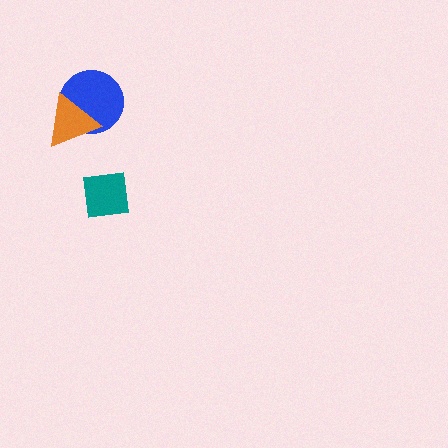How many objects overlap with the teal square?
0 objects overlap with the teal square.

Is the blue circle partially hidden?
Yes, it is partially covered by another shape.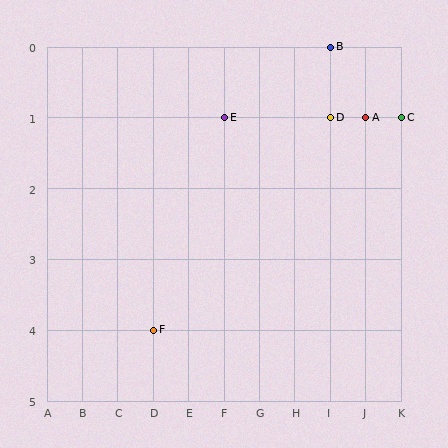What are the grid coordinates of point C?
Point C is at grid coordinates (K, 1).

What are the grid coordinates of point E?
Point E is at grid coordinates (F, 1).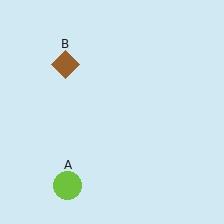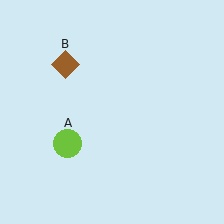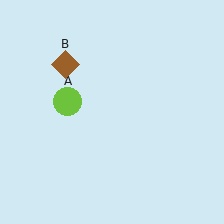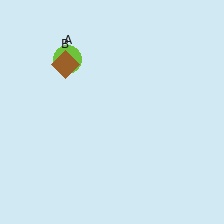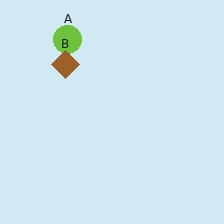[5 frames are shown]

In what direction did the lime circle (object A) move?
The lime circle (object A) moved up.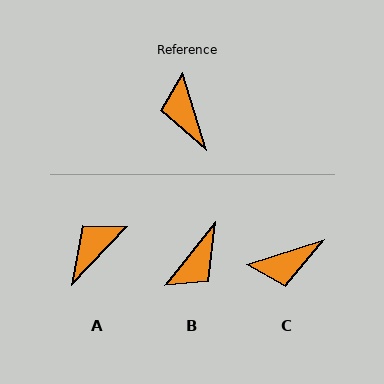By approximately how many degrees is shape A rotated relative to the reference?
Approximately 60 degrees clockwise.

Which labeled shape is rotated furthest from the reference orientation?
B, about 125 degrees away.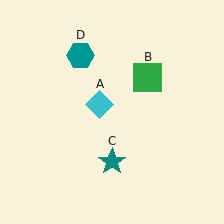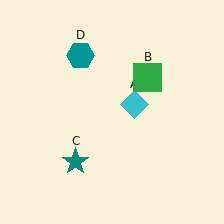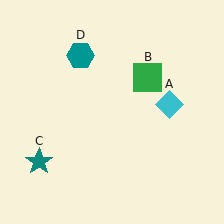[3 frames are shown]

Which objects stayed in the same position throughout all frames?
Green square (object B) and teal hexagon (object D) remained stationary.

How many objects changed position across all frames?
2 objects changed position: cyan diamond (object A), teal star (object C).